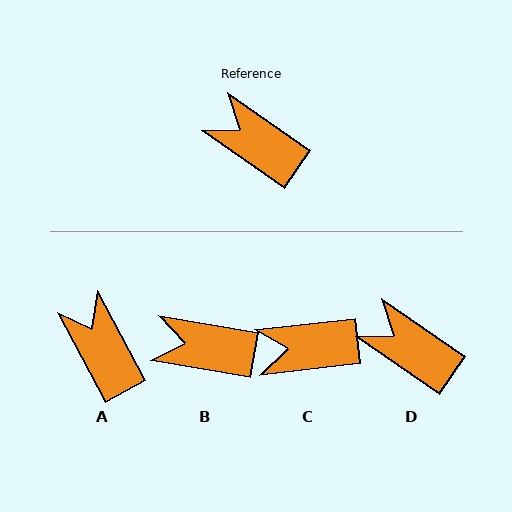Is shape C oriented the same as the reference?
No, it is off by about 41 degrees.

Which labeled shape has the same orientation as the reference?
D.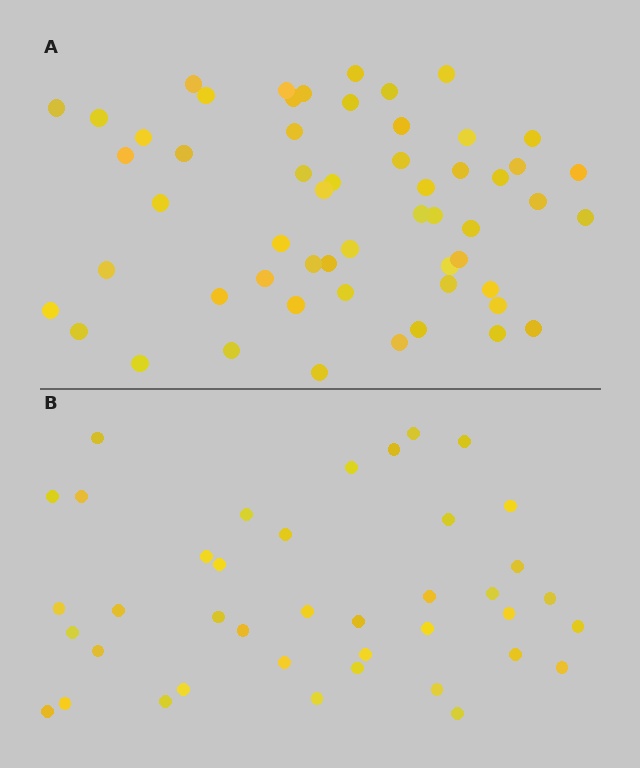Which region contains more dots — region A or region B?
Region A (the top region) has more dots.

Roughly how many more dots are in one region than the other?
Region A has approximately 15 more dots than region B.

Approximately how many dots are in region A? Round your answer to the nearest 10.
About 60 dots. (The exact count is 56, which rounds to 60.)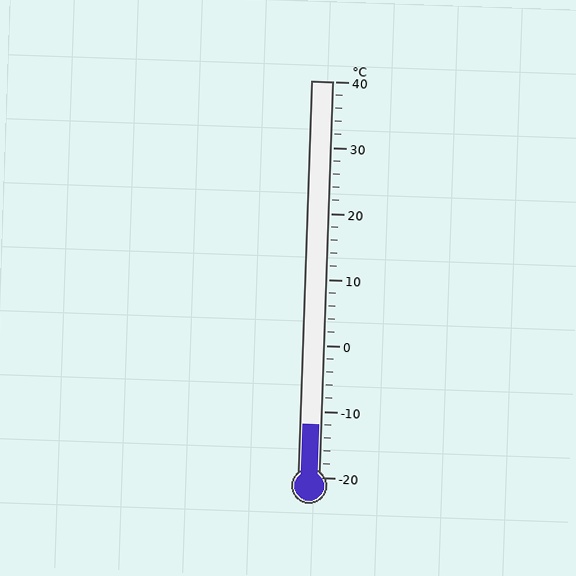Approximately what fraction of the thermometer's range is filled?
The thermometer is filled to approximately 15% of its range.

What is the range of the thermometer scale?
The thermometer scale ranges from -20°C to 40°C.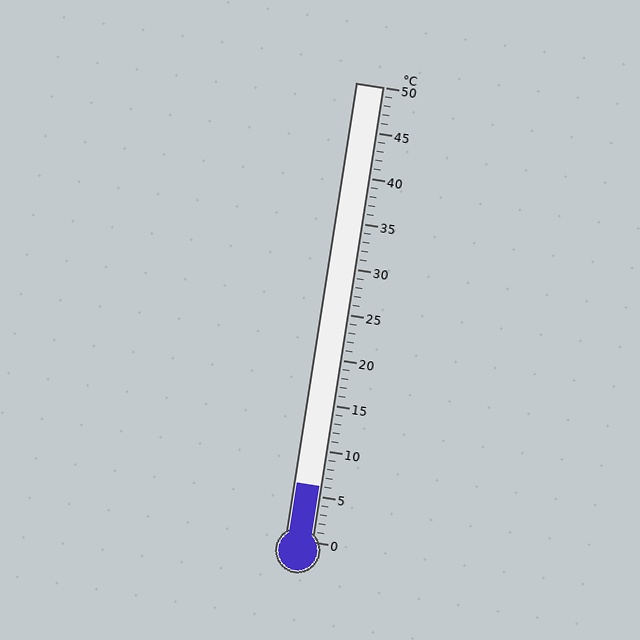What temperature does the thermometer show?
The thermometer shows approximately 6°C.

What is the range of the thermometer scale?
The thermometer scale ranges from 0°C to 50°C.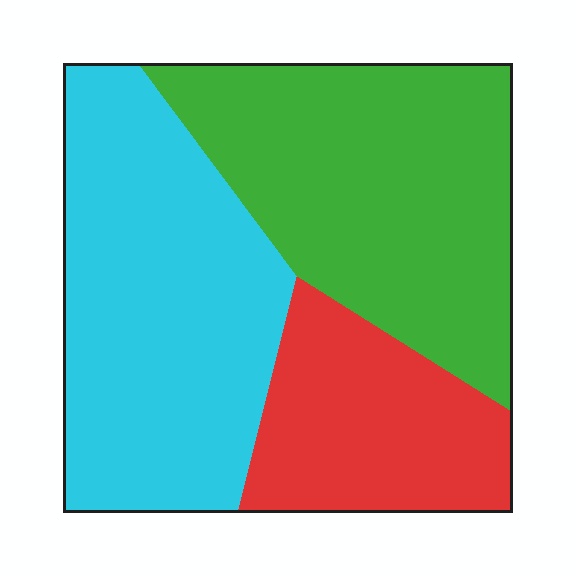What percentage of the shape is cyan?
Cyan covers 40% of the shape.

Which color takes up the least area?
Red, at roughly 20%.